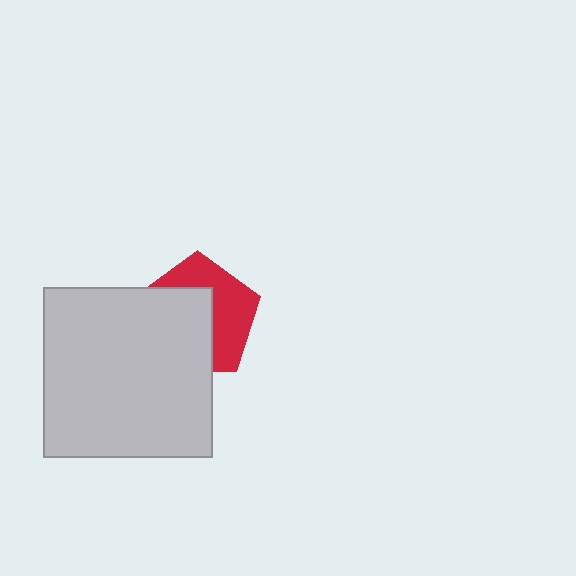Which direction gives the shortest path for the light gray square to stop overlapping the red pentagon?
Moving toward the lower-left gives the shortest separation.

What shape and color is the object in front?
The object in front is a light gray square.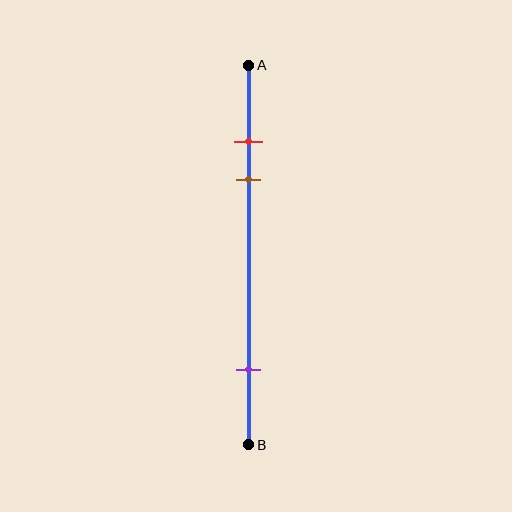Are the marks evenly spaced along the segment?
No, the marks are not evenly spaced.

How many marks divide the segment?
There are 3 marks dividing the segment.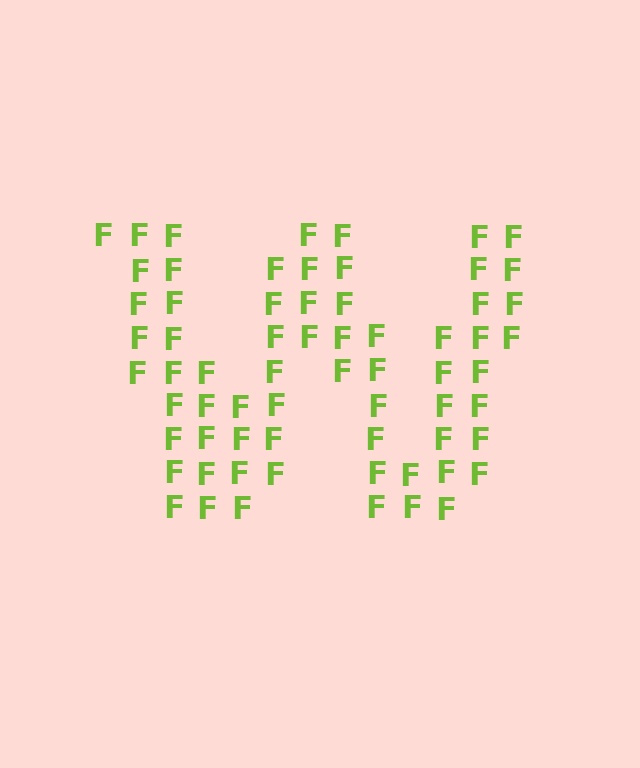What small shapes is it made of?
It is made of small letter F's.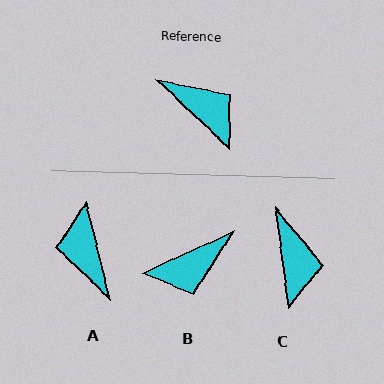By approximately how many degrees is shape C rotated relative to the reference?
Approximately 39 degrees clockwise.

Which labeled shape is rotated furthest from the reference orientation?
A, about 147 degrees away.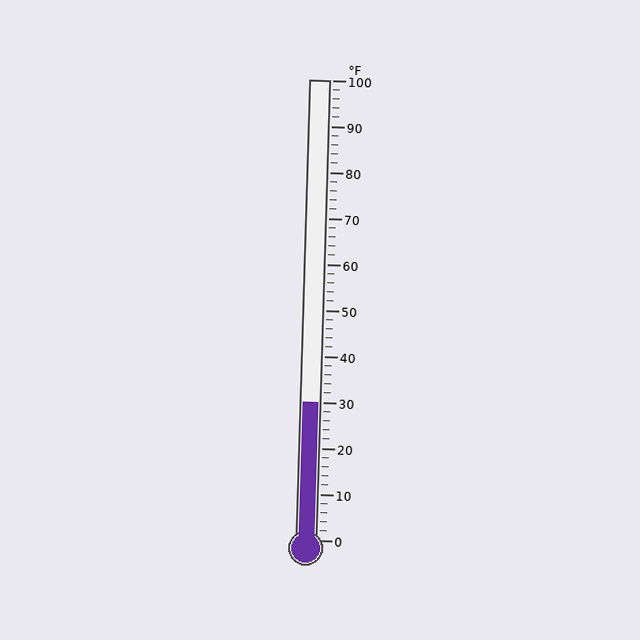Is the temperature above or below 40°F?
The temperature is below 40°F.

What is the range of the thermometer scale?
The thermometer scale ranges from 0°F to 100°F.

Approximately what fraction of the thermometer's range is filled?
The thermometer is filled to approximately 30% of its range.